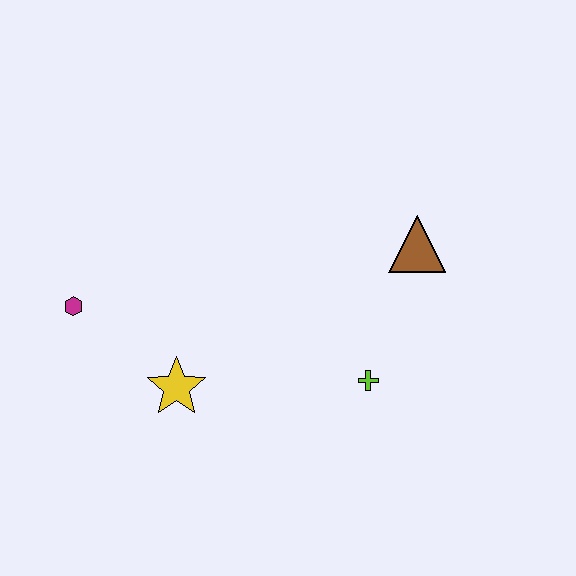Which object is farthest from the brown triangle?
The magenta hexagon is farthest from the brown triangle.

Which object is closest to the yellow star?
The magenta hexagon is closest to the yellow star.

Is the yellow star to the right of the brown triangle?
No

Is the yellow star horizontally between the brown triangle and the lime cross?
No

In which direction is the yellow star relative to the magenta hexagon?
The yellow star is to the right of the magenta hexagon.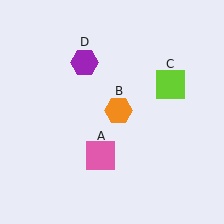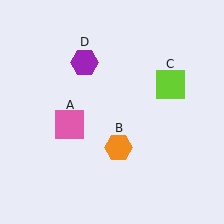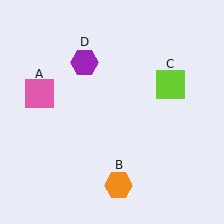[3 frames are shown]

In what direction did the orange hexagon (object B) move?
The orange hexagon (object B) moved down.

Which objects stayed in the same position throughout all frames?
Lime square (object C) and purple hexagon (object D) remained stationary.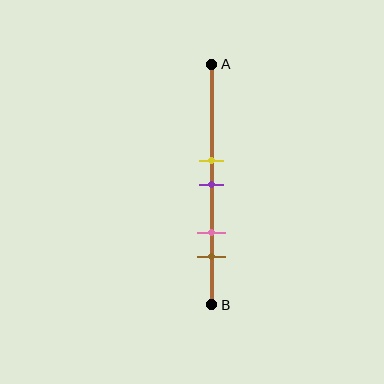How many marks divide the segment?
There are 4 marks dividing the segment.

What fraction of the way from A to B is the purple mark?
The purple mark is approximately 50% (0.5) of the way from A to B.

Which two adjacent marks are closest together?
The yellow and purple marks are the closest adjacent pair.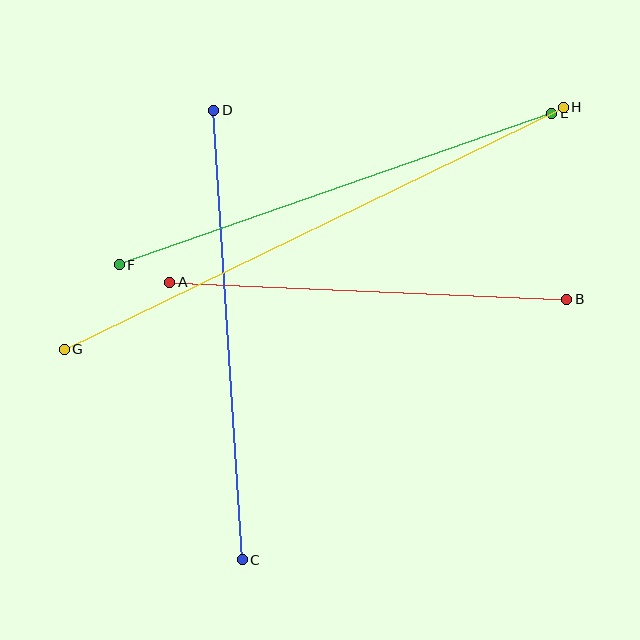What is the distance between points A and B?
The distance is approximately 397 pixels.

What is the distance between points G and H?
The distance is approximately 554 pixels.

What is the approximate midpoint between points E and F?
The midpoint is at approximately (335, 189) pixels.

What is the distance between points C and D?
The distance is approximately 450 pixels.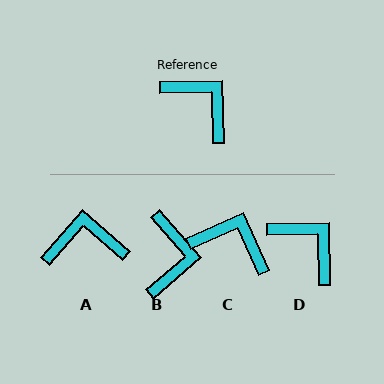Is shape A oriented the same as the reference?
No, it is off by about 48 degrees.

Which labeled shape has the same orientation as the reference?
D.